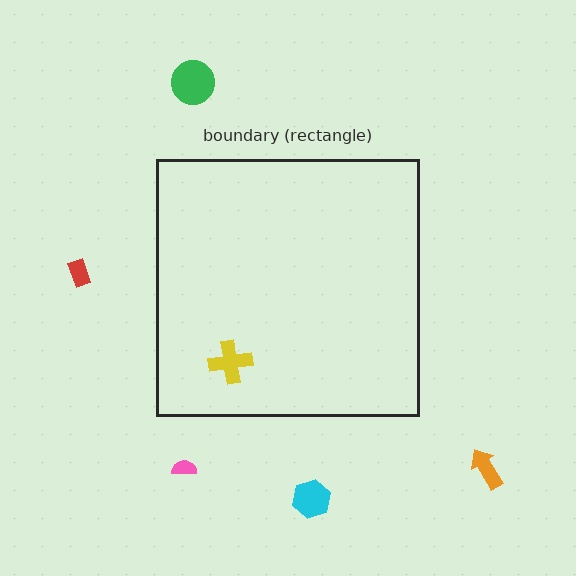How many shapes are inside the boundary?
1 inside, 5 outside.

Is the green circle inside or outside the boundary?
Outside.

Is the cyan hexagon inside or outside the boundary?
Outside.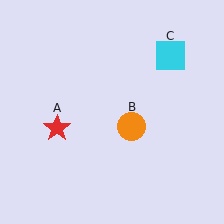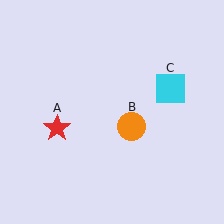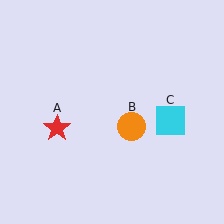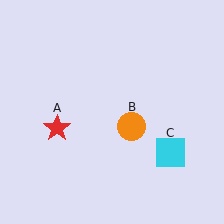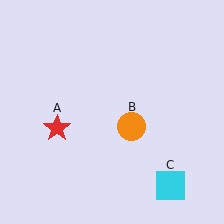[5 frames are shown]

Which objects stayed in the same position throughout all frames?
Red star (object A) and orange circle (object B) remained stationary.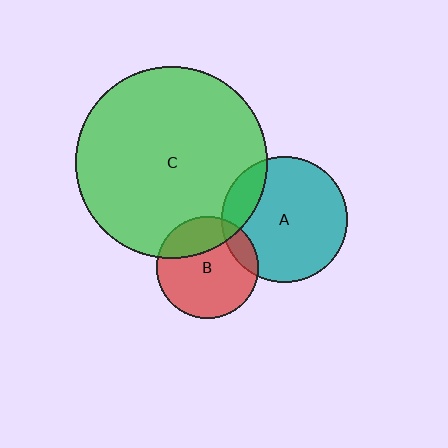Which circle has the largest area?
Circle C (green).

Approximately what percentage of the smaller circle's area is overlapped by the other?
Approximately 15%.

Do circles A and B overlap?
Yes.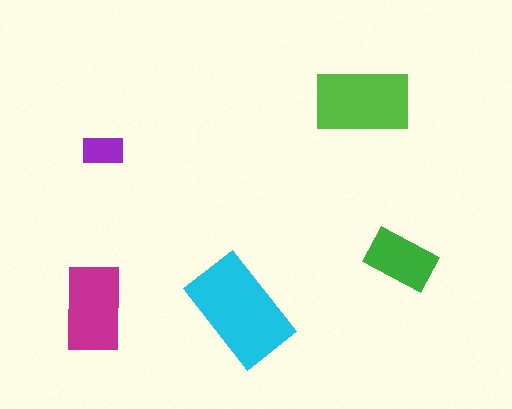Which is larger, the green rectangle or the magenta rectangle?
The magenta one.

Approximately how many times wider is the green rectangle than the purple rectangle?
About 1.5 times wider.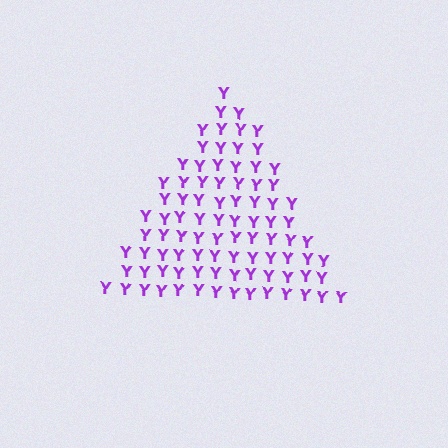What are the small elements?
The small elements are letter Y's.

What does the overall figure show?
The overall figure shows a triangle.